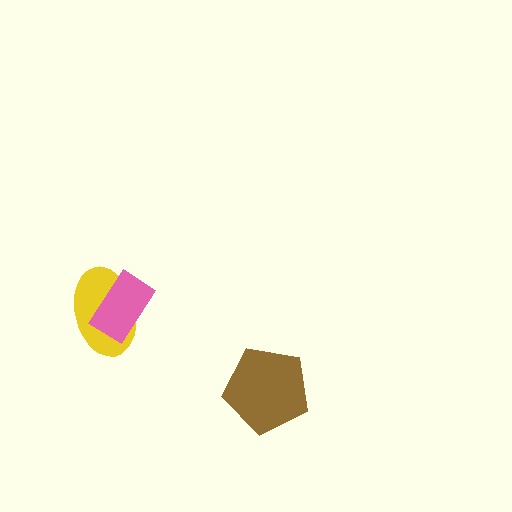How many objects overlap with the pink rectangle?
1 object overlaps with the pink rectangle.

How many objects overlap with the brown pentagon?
0 objects overlap with the brown pentagon.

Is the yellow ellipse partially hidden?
Yes, it is partially covered by another shape.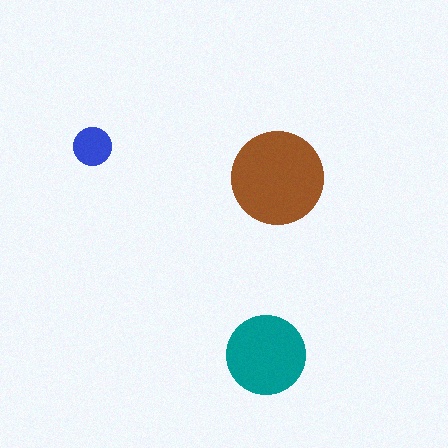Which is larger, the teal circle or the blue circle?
The teal one.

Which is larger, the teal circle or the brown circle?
The brown one.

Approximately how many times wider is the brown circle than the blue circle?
About 2.5 times wider.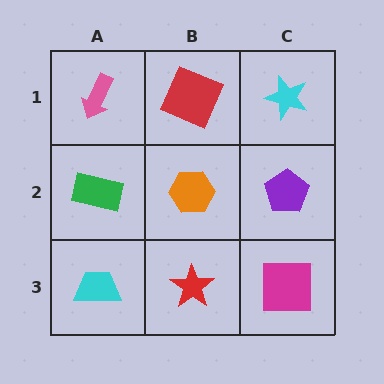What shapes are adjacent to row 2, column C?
A cyan star (row 1, column C), a magenta square (row 3, column C), an orange hexagon (row 2, column B).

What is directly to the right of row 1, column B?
A cyan star.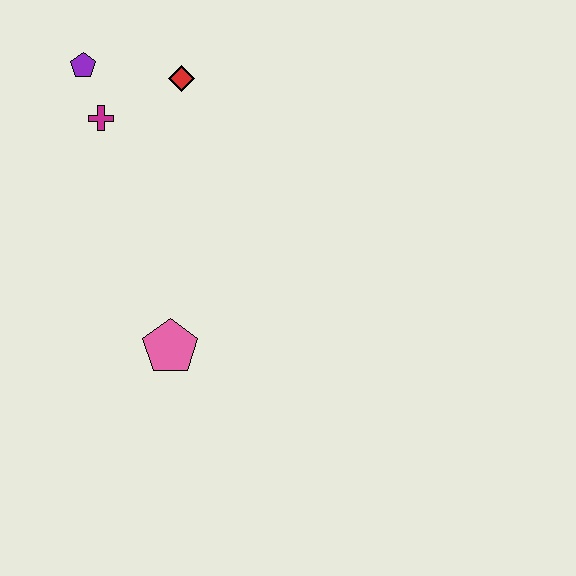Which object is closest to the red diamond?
The magenta cross is closest to the red diamond.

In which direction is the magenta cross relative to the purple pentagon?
The magenta cross is below the purple pentagon.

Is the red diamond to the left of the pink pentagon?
No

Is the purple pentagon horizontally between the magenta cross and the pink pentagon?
No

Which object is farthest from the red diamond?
The pink pentagon is farthest from the red diamond.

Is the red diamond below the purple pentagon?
Yes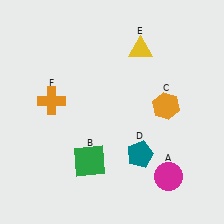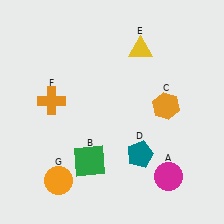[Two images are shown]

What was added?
An orange circle (G) was added in Image 2.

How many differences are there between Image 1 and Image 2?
There is 1 difference between the two images.